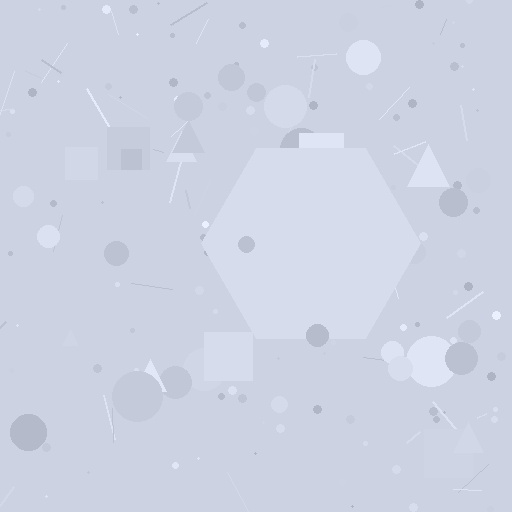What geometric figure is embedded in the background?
A hexagon is embedded in the background.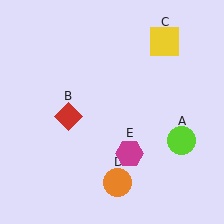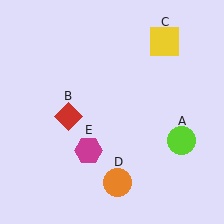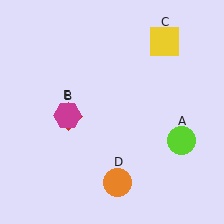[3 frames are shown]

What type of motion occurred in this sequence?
The magenta hexagon (object E) rotated clockwise around the center of the scene.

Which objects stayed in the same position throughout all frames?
Lime circle (object A) and red diamond (object B) and yellow square (object C) and orange circle (object D) remained stationary.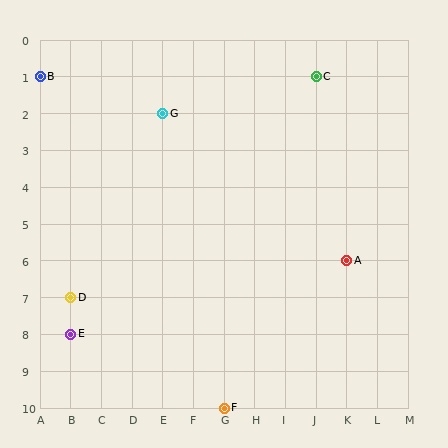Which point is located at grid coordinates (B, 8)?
Point E is at (B, 8).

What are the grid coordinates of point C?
Point C is at grid coordinates (J, 1).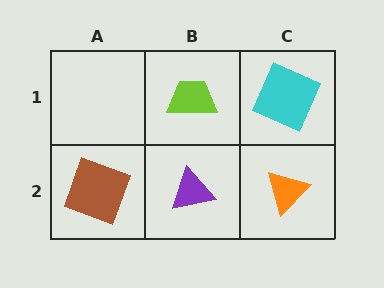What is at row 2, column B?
A purple triangle.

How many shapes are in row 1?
2 shapes.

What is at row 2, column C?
An orange triangle.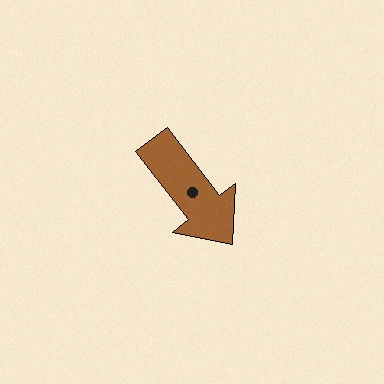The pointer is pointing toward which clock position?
Roughly 5 o'clock.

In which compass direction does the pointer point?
Southeast.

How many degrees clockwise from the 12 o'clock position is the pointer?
Approximately 143 degrees.